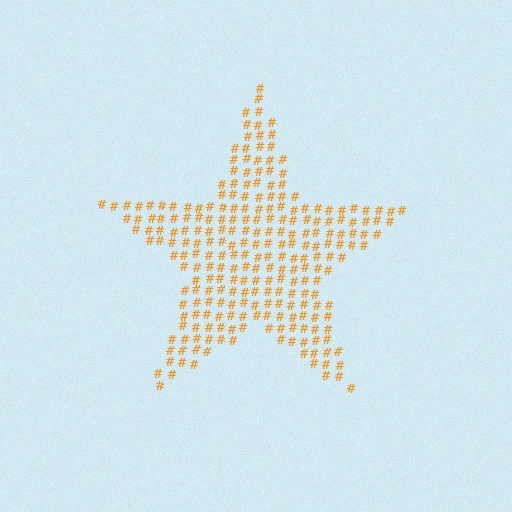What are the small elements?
The small elements are hash symbols.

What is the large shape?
The large shape is a star.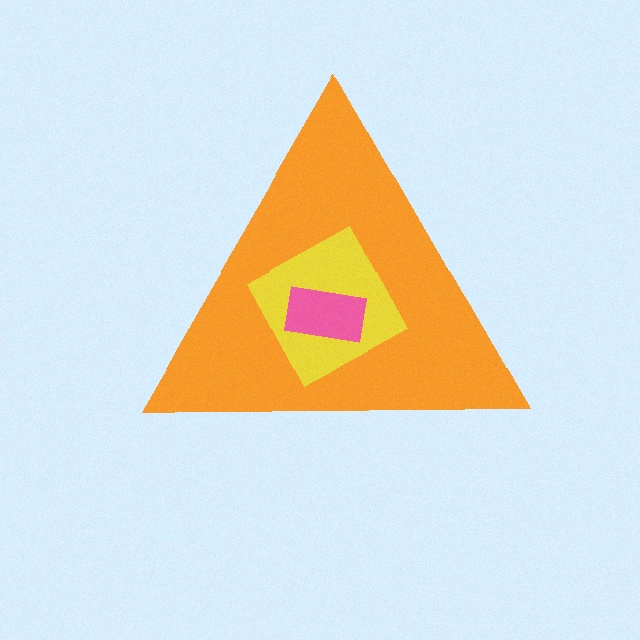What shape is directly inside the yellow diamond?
The pink rectangle.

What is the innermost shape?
The pink rectangle.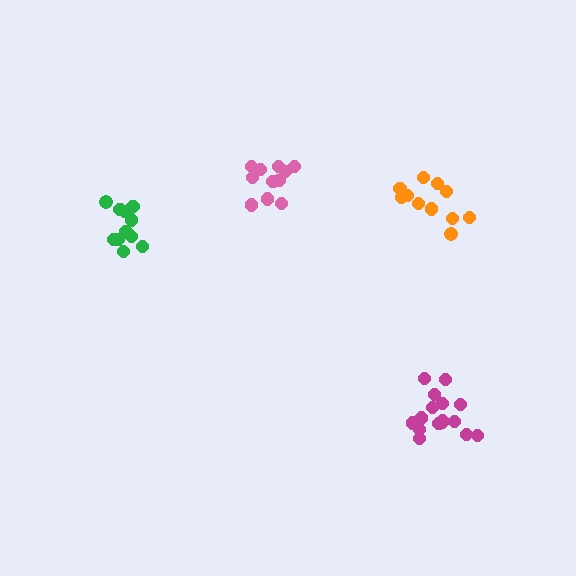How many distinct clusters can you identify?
There are 4 distinct clusters.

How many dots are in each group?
Group 1: 11 dots, Group 2: 11 dots, Group 3: 11 dots, Group 4: 16 dots (49 total).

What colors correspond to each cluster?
The clusters are colored: green, orange, pink, magenta.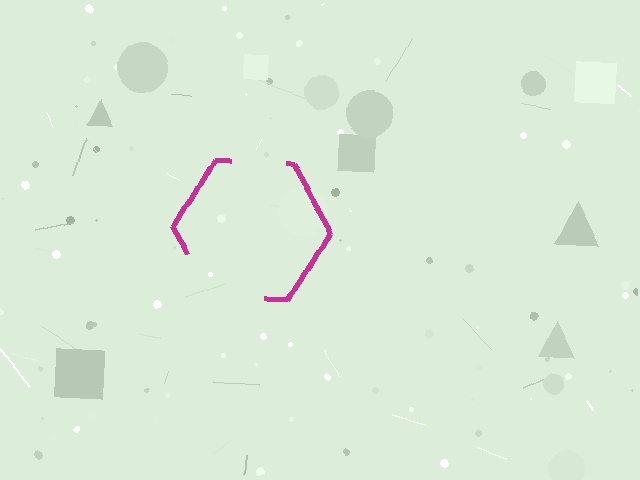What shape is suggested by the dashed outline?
The dashed outline suggests a hexagon.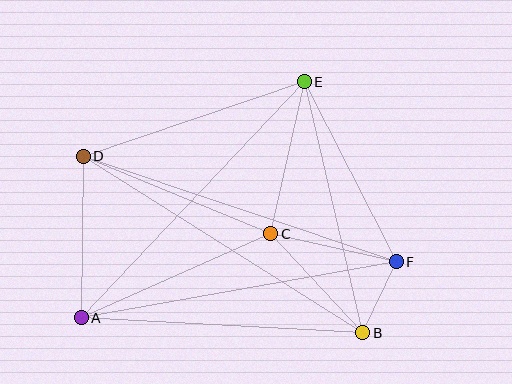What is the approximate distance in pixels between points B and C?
The distance between B and C is approximately 135 pixels.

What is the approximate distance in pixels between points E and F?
The distance between E and F is approximately 202 pixels.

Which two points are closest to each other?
Points B and F are closest to each other.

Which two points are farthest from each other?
Points B and D are farthest from each other.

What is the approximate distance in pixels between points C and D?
The distance between C and D is approximately 203 pixels.